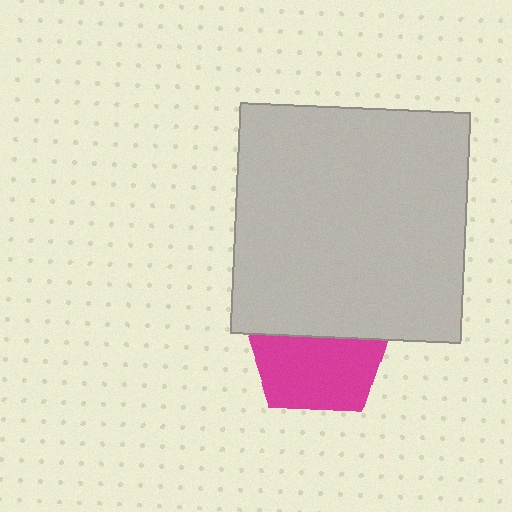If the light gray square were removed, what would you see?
You would see the complete magenta pentagon.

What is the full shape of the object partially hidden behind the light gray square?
The partially hidden object is a magenta pentagon.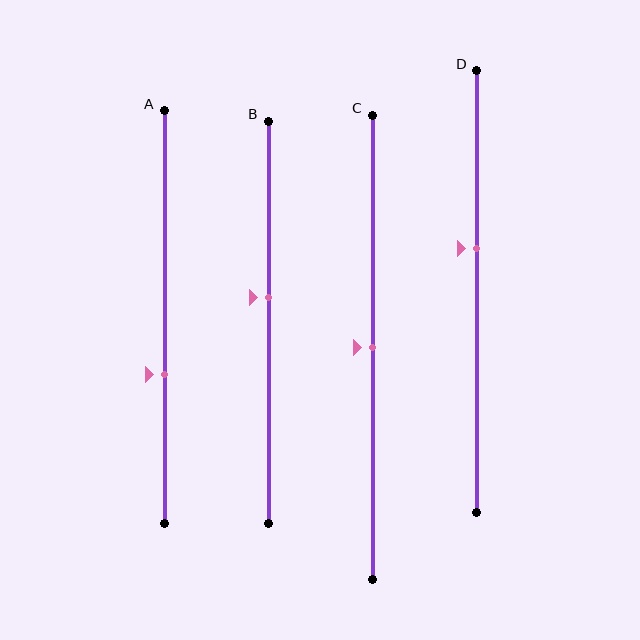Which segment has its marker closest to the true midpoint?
Segment C has its marker closest to the true midpoint.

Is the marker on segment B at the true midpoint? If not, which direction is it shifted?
No, the marker on segment B is shifted upward by about 6% of the segment length.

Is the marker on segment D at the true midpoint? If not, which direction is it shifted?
No, the marker on segment D is shifted upward by about 10% of the segment length.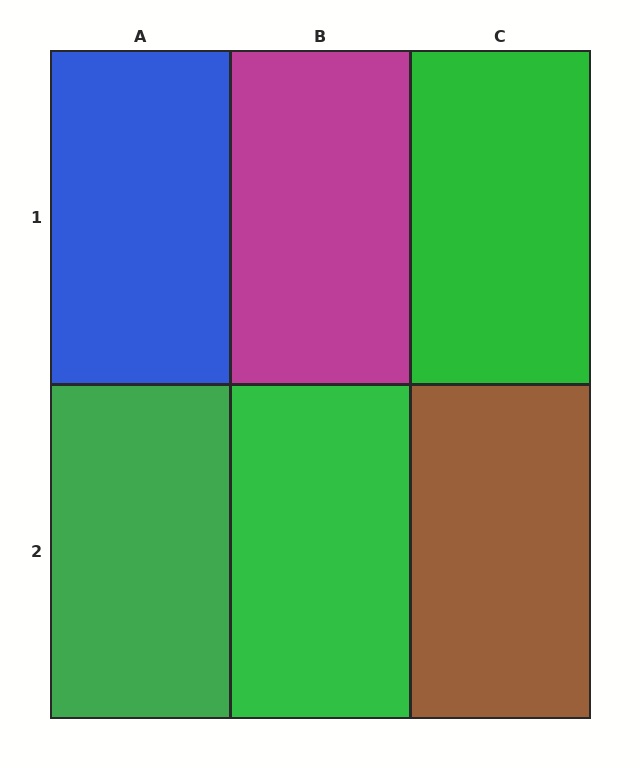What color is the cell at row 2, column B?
Green.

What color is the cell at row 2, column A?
Green.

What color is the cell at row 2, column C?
Brown.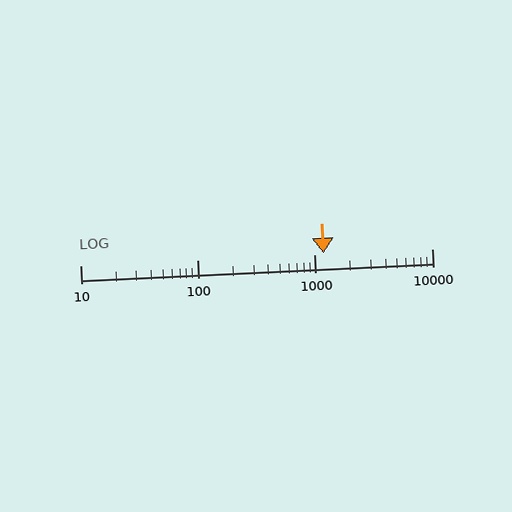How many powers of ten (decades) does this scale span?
The scale spans 3 decades, from 10 to 10000.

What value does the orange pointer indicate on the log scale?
The pointer indicates approximately 1200.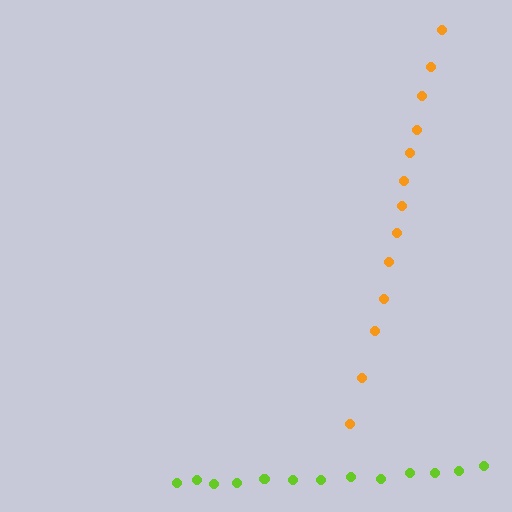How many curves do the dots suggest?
There are 2 distinct paths.